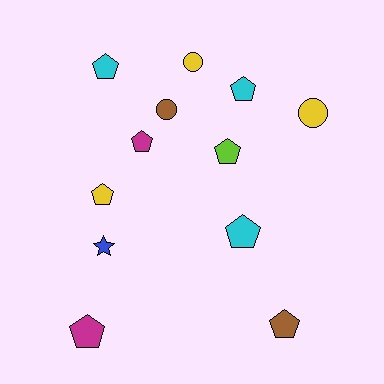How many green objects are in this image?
There are no green objects.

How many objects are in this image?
There are 12 objects.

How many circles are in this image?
There are 3 circles.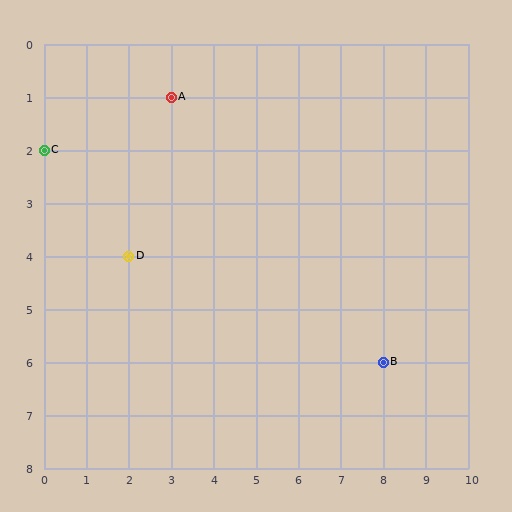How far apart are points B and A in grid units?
Points B and A are 5 columns and 5 rows apart (about 7.1 grid units diagonally).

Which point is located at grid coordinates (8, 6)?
Point B is at (8, 6).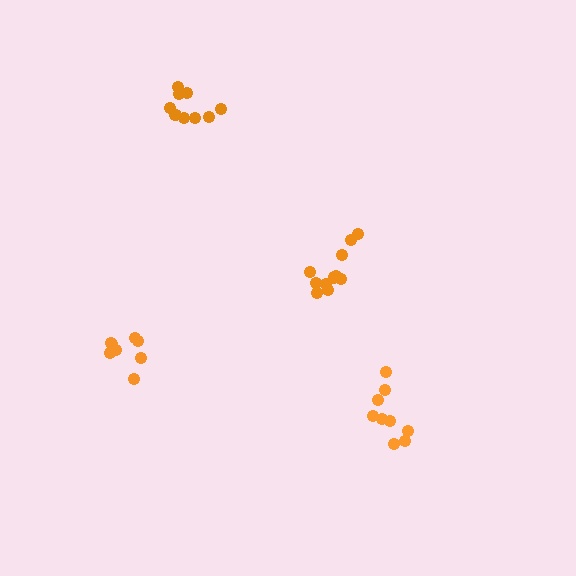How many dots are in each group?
Group 1: 12 dots, Group 2: 8 dots, Group 3: 9 dots, Group 4: 9 dots (38 total).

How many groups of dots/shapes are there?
There are 4 groups.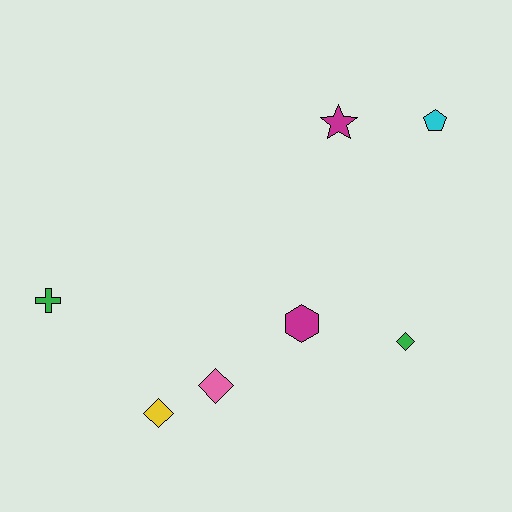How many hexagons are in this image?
There is 1 hexagon.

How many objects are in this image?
There are 7 objects.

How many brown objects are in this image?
There are no brown objects.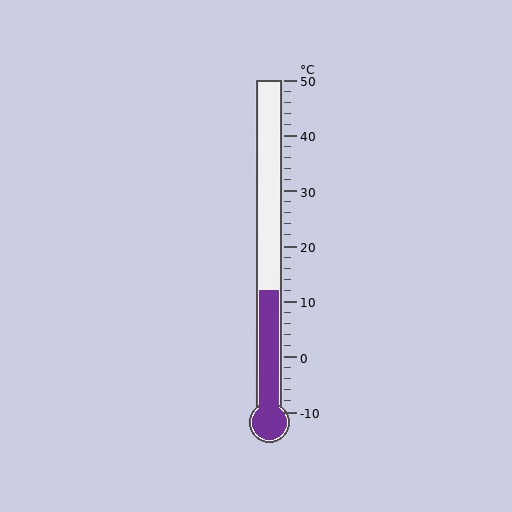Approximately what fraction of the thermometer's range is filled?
The thermometer is filled to approximately 35% of its range.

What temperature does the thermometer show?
The thermometer shows approximately 12°C.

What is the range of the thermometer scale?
The thermometer scale ranges from -10°C to 50°C.